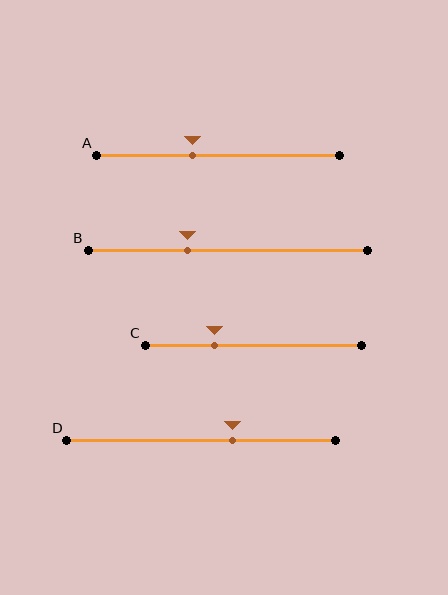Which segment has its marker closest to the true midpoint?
Segment A has its marker closest to the true midpoint.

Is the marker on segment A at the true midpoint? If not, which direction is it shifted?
No, the marker on segment A is shifted to the left by about 11% of the segment length.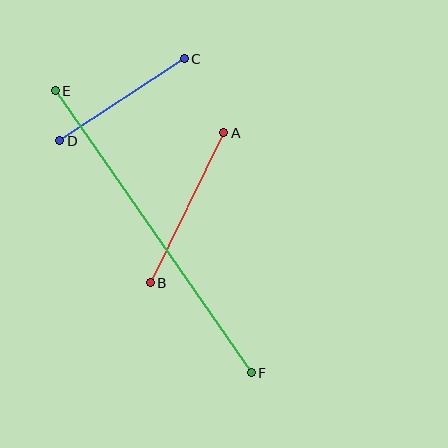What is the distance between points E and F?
The distance is approximately 344 pixels.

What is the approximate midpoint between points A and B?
The midpoint is at approximately (187, 208) pixels.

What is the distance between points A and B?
The distance is approximately 167 pixels.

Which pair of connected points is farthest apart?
Points E and F are farthest apart.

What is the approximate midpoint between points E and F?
The midpoint is at approximately (153, 232) pixels.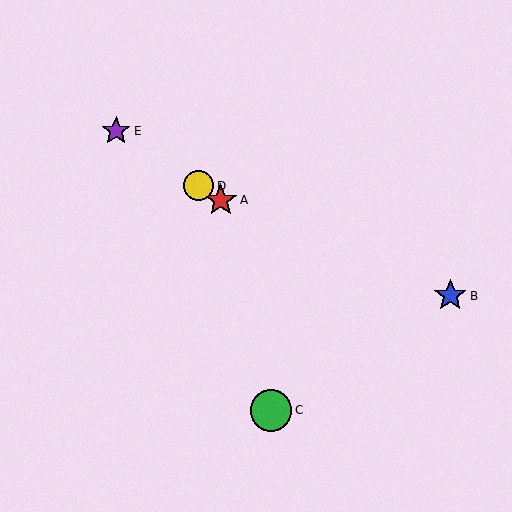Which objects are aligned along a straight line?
Objects A, D, E are aligned along a straight line.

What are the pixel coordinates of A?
Object A is at (221, 200).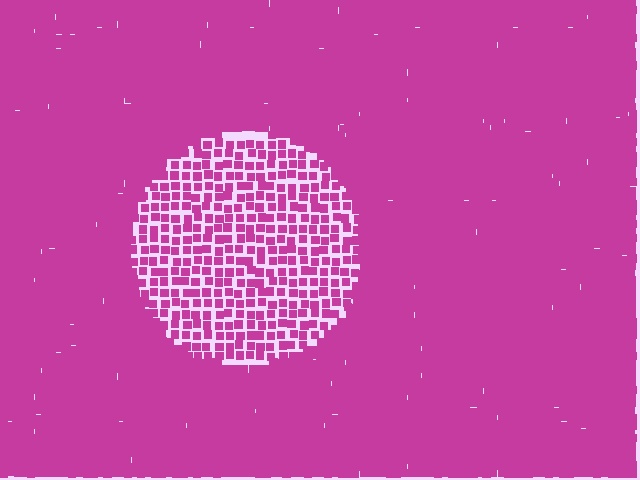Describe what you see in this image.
The image contains small magenta elements arranged at two different densities. A circle-shaped region is visible where the elements are less densely packed than the surrounding area.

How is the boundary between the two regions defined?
The boundary is defined by a change in element density (approximately 2.4x ratio). All elements are the same color, size, and shape.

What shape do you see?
I see a circle.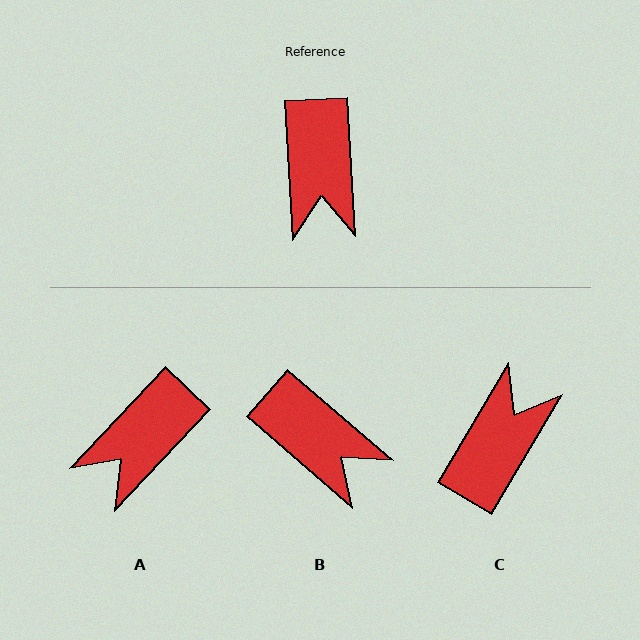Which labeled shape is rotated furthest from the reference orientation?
C, about 146 degrees away.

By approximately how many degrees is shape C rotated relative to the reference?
Approximately 146 degrees counter-clockwise.